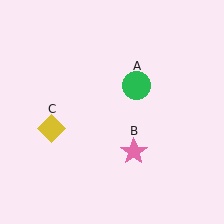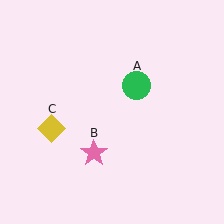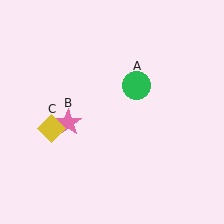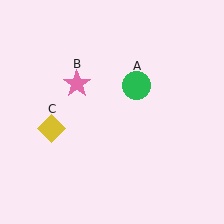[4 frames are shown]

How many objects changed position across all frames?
1 object changed position: pink star (object B).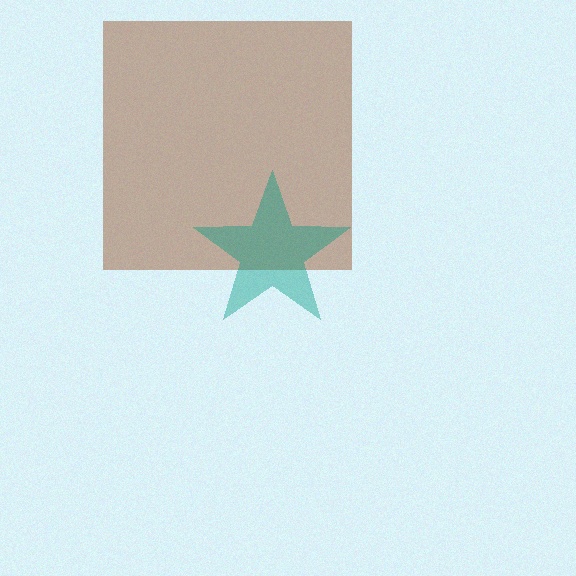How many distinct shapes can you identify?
There are 2 distinct shapes: a brown square, a teal star.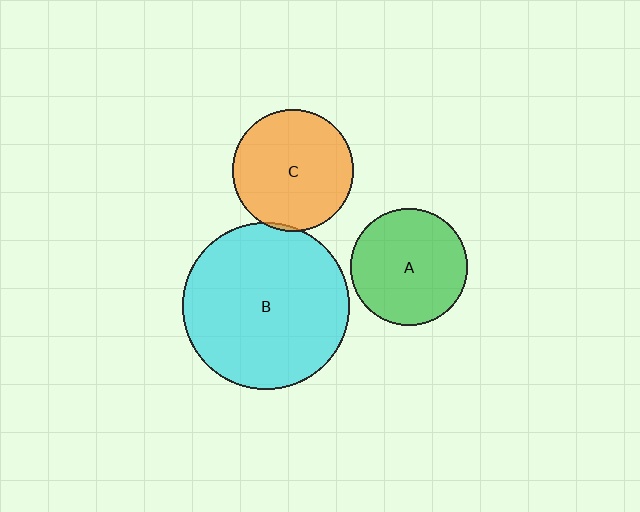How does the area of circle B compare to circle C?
Approximately 1.9 times.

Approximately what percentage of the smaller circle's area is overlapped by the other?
Approximately 5%.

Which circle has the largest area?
Circle B (cyan).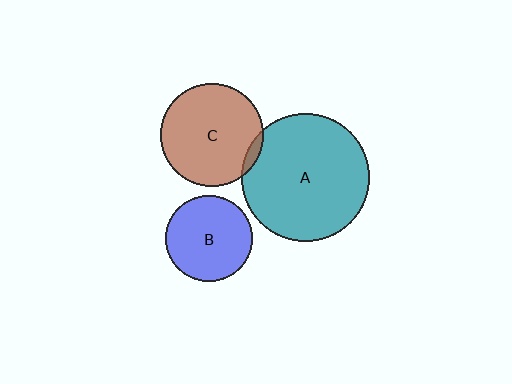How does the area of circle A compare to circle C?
Approximately 1.5 times.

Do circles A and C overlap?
Yes.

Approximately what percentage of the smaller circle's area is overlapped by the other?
Approximately 5%.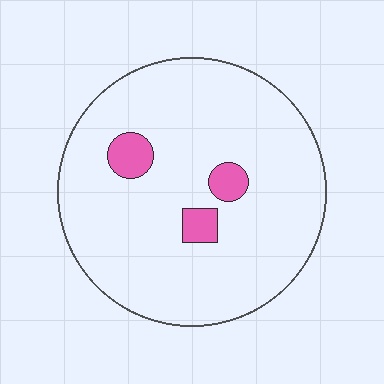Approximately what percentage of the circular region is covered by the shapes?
Approximately 5%.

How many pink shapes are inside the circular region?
3.